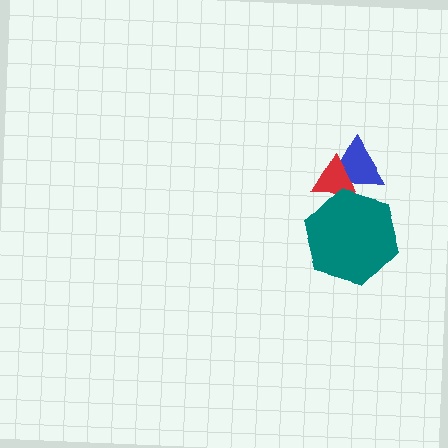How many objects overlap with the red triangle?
2 objects overlap with the red triangle.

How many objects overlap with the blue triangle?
2 objects overlap with the blue triangle.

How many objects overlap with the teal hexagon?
2 objects overlap with the teal hexagon.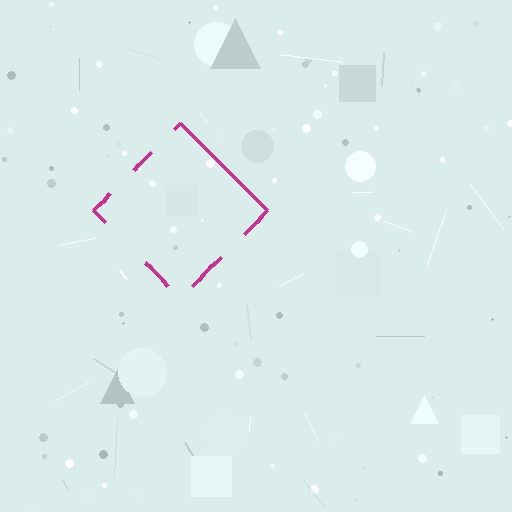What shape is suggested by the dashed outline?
The dashed outline suggests a diamond.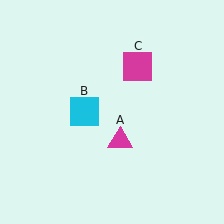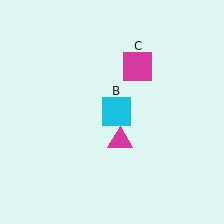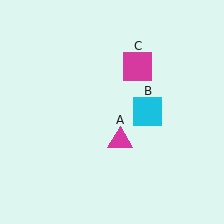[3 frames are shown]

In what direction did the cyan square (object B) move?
The cyan square (object B) moved right.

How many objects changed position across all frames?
1 object changed position: cyan square (object B).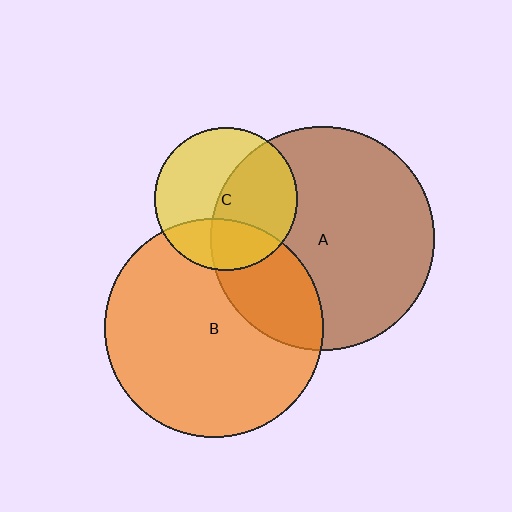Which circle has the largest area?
Circle A (brown).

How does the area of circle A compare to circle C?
Approximately 2.5 times.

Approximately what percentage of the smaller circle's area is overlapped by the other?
Approximately 25%.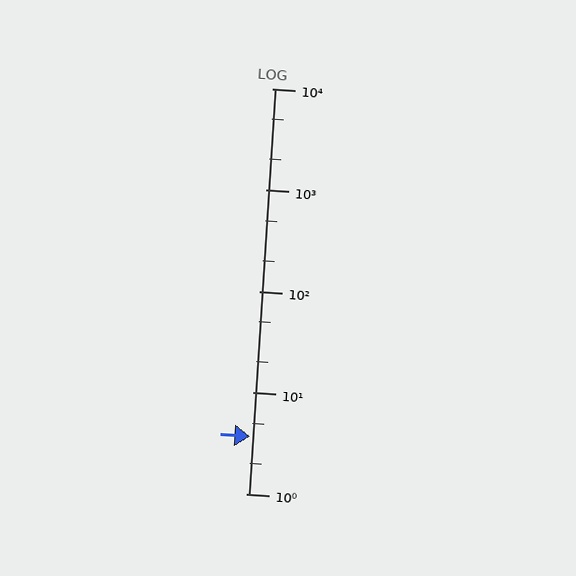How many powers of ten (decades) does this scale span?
The scale spans 4 decades, from 1 to 10000.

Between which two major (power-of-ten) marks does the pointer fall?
The pointer is between 1 and 10.